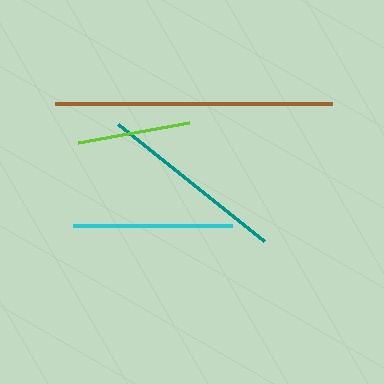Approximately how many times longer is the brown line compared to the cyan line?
The brown line is approximately 1.8 times the length of the cyan line.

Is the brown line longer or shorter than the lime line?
The brown line is longer than the lime line.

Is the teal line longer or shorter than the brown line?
The brown line is longer than the teal line.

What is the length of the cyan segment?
The cyan segment is approximately 158 pixels long.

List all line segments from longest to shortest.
From longest to shortest: brown, teal, cyan, lime.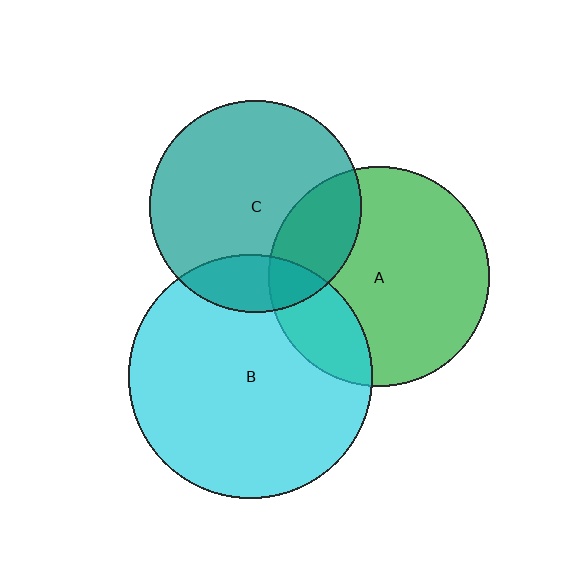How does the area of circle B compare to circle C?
Approximately 1.3 times.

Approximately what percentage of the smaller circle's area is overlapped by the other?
Approximately 25%.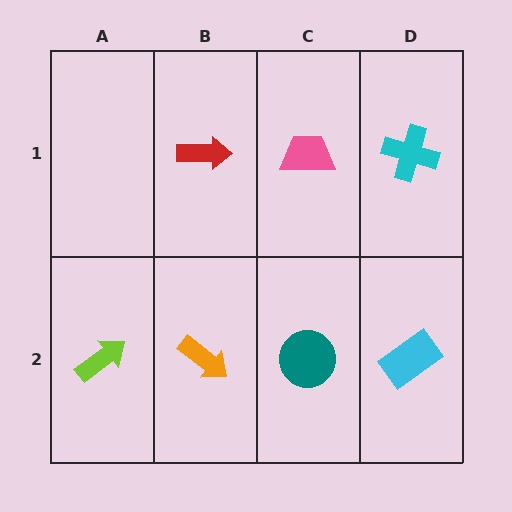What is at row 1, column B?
A red arrow.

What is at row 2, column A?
A lime arrow.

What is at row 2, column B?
An orange arrow.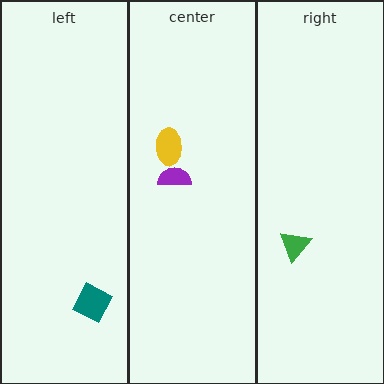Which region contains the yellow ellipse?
The center region.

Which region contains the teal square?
The left region.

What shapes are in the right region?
The green triangle.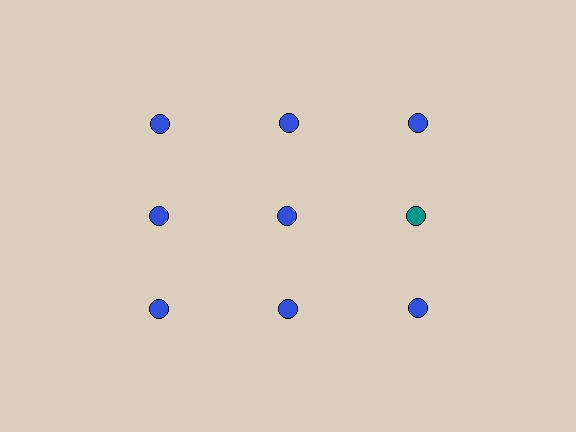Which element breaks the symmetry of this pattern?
The teal circle in the second row, center column breaks the symmetry. All other shapes are blue circles.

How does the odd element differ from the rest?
It has a different color: teal instead of blue.